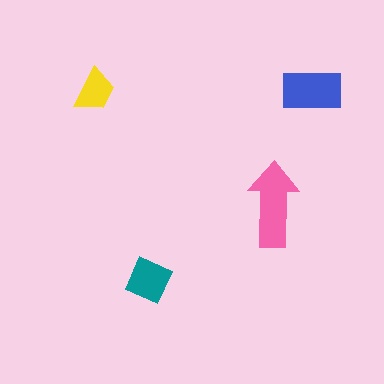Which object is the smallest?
The yellow trapezoid.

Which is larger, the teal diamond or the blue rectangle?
The blue rectangle.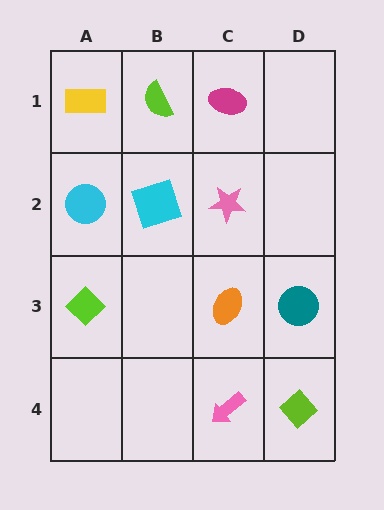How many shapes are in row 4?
2 shapes.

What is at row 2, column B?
A cyan square.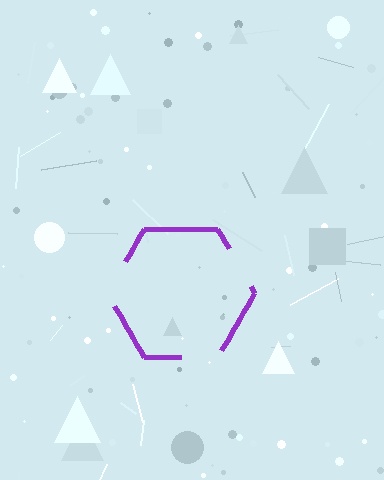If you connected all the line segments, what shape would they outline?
They would outline a hexagon.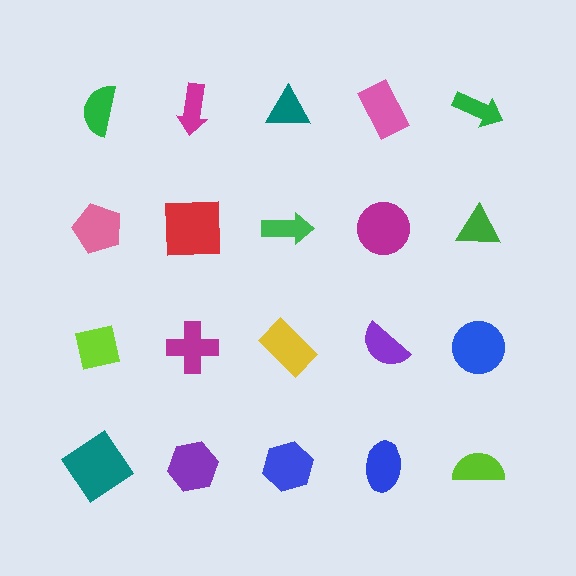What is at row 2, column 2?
A red square.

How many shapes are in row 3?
5 shapes.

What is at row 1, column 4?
A pink rectangle.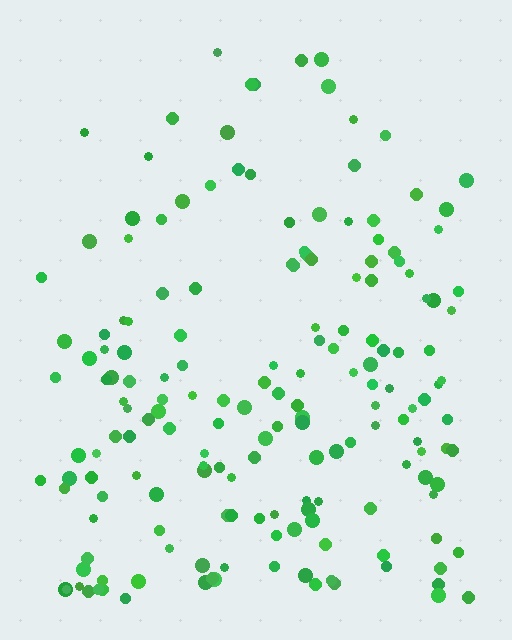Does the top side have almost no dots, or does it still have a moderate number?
Still a moderate number, just noticeably fewer than the bottom.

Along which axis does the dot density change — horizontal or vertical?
Vertical.